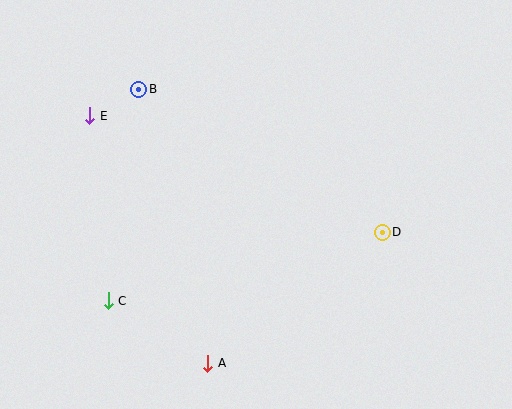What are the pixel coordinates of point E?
Point E is at (90, 116).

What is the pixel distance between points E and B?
The distance between E and B is 56 pixels.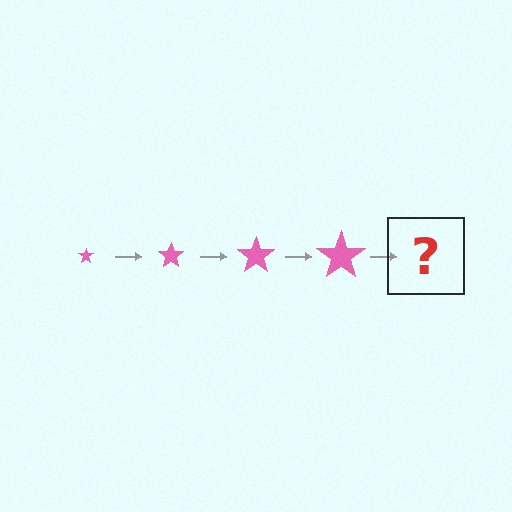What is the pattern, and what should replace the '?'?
The pattern is that the star gets progressively larger each step. The '?' should be a pink star, larger than the previous one.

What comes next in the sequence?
The next element should be a pink star, larger than the previous one.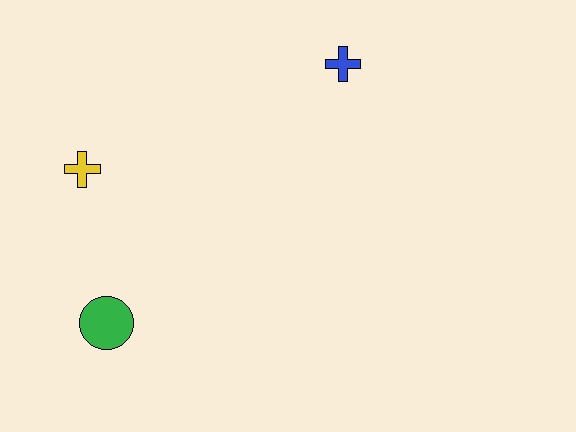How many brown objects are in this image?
There are no brown objects.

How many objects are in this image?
There are 3 objects.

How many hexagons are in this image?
There are no hexagons.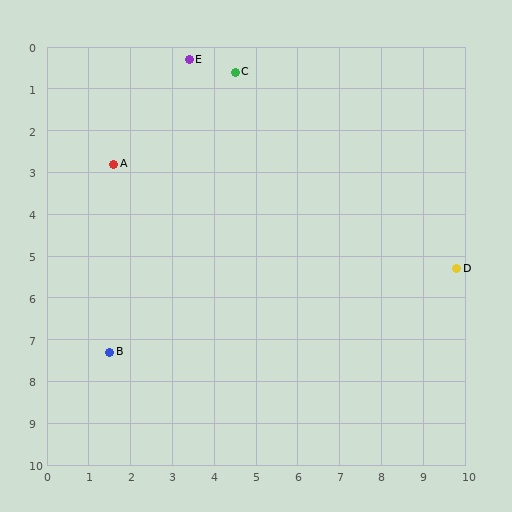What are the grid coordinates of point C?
Point C is at approximately (4.5, 0.6).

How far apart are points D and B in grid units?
Points D and B are about 8.5 grid units apart.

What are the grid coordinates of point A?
Point A is at approximately (1.6, 2.8).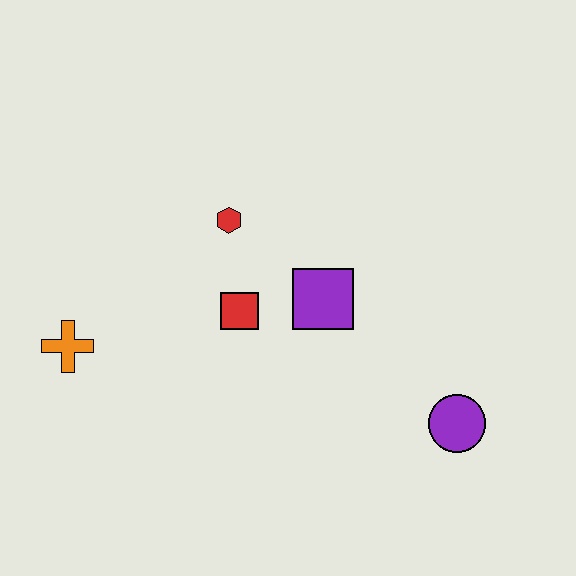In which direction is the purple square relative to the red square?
The purple square is to the right of the red square.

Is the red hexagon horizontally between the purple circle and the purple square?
No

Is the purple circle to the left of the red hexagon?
No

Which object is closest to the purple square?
The red square is closest to the purple square.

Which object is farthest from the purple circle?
The orange cross is farthest from the purple circle.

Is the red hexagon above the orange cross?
Yes